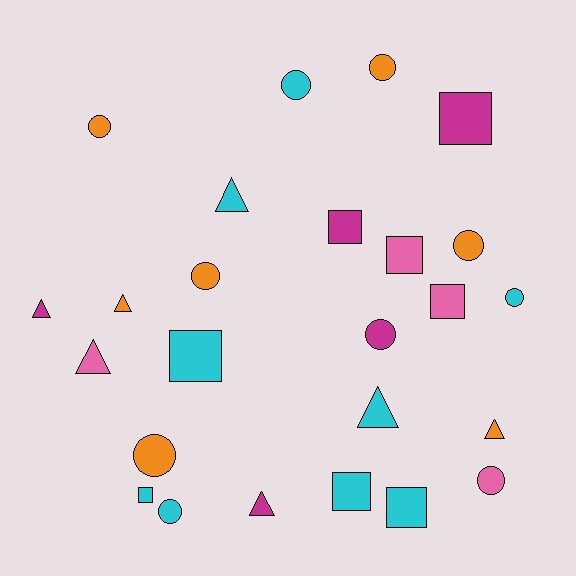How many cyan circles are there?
There are 3 cyan circles.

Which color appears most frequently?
Cyan, with 9 objects.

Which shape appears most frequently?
Circle, with 10 objects.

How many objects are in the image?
There are 25 objects.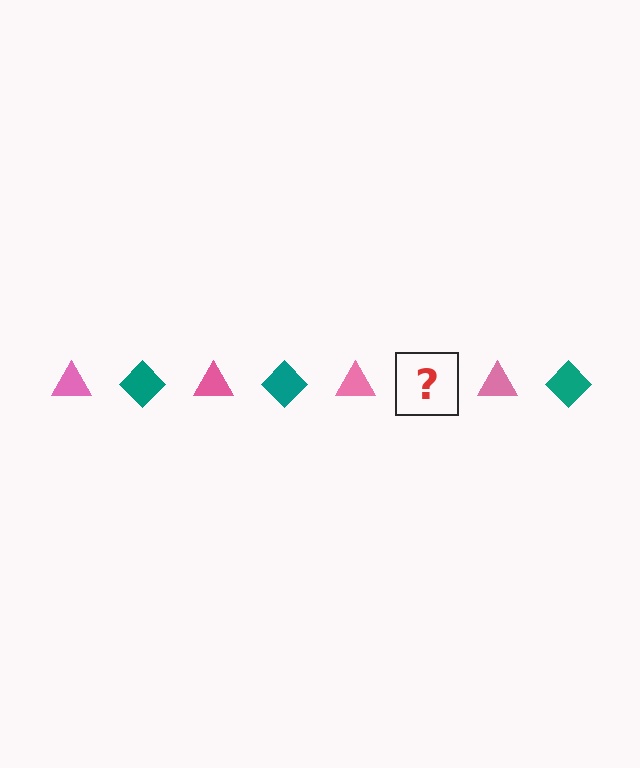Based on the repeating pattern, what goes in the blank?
The blank should be a teal diamond.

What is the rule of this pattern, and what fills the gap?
The rule is that the pattern alternates between pink triangle and teal diamond. The gap should be filled with a teal diamond.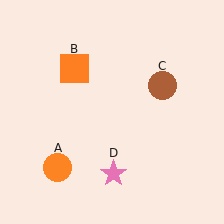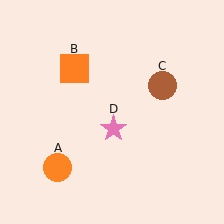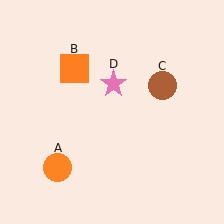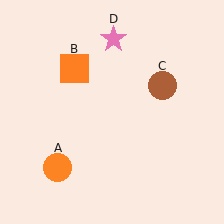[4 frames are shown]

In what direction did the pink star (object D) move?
The pink star (object D) moved up.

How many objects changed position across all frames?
1 object changed position: pink star (object D).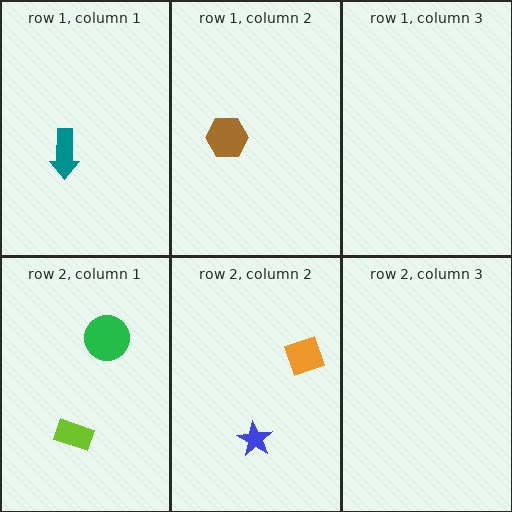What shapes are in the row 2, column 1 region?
The green circle, the lime rectangle.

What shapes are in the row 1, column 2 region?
The brown hexagon.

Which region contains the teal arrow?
The row 1, column 1 region.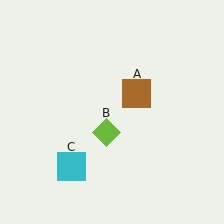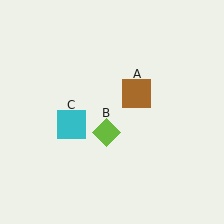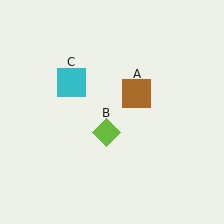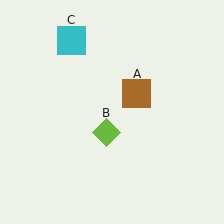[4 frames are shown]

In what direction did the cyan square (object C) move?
The cyan square (object C) moved up.